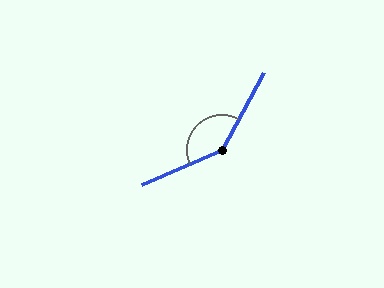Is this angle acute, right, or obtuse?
It is obtuse.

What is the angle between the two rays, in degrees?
Approximately 142 degrees.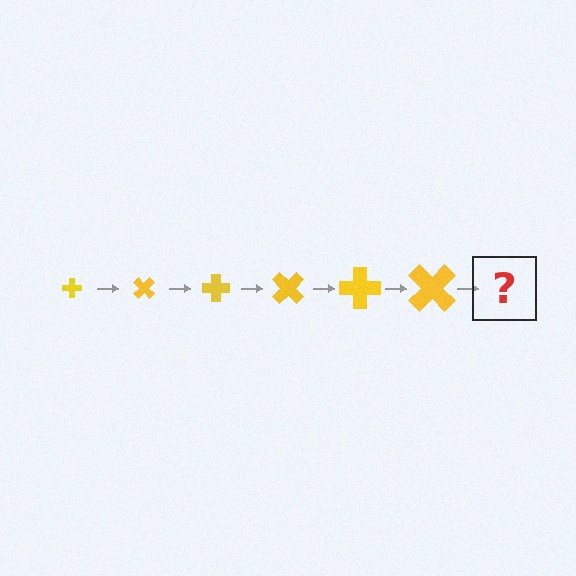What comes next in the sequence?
The next element should be a cross, larger than the previous one and rotated 270 degrees from the start.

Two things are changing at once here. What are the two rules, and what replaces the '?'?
The two rules are that the cross grows larger each step and it rotates 45 degrees each step. The '?' should be a cross, larger than the previous one and rotated 270 degrees from the start.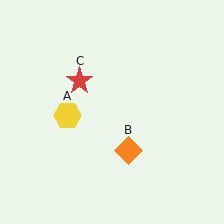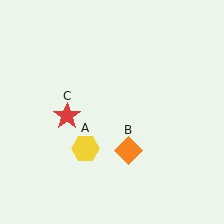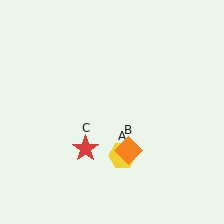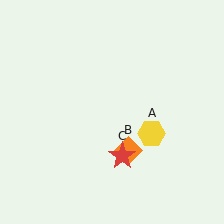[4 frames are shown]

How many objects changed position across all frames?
2 objects changed position: yellow hexagon (object A), red star (object C).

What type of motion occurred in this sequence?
The yellow hexagon (object A), red star (object C) rotated counterclockwise around the center of the scene.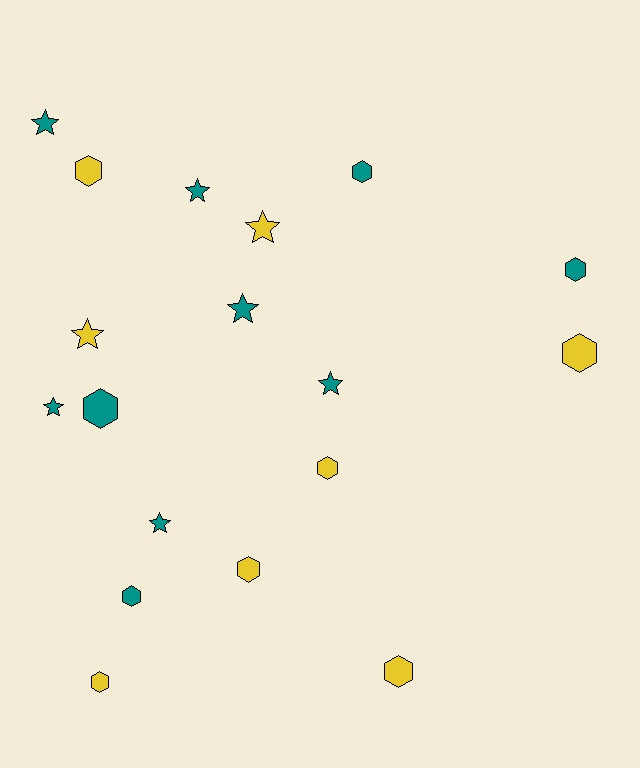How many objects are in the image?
There are 18 objects.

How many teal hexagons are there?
There are 4 teal hexagons.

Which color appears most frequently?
Teal, with 10 objects.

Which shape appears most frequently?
Hexagon, with 10 objects.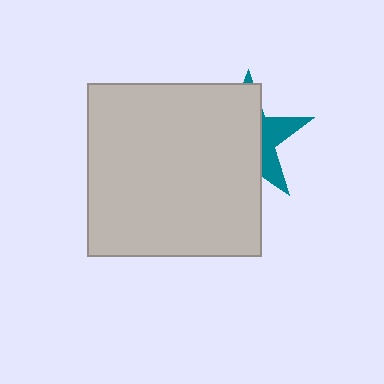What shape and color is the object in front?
The object in front is a light gray square.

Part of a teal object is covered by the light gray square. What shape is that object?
It is a star.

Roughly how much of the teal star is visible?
A small part of it is visible (roughly 32%).